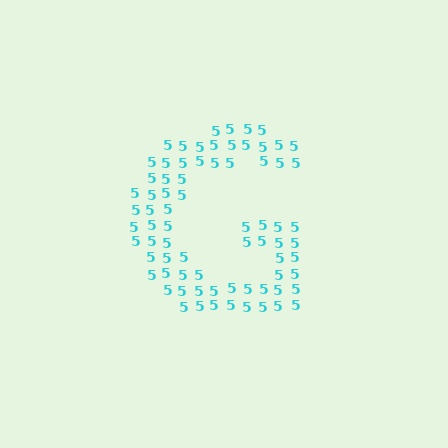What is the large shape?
The large shape is the letter G.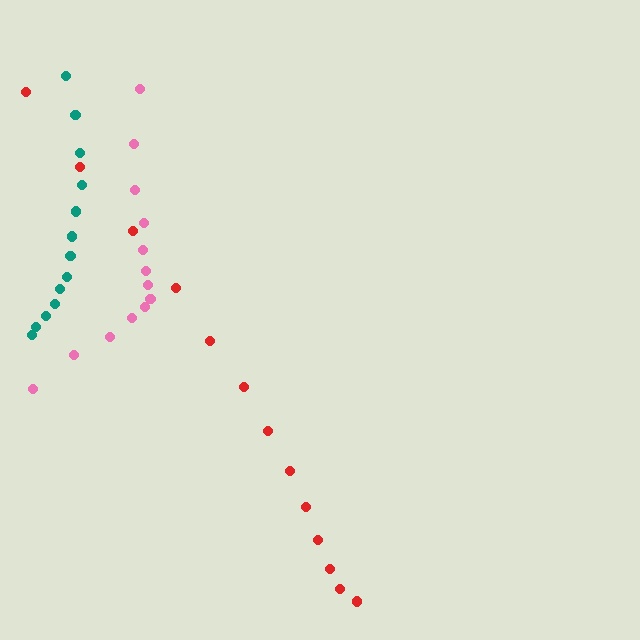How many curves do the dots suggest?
There are 3 distinct paths.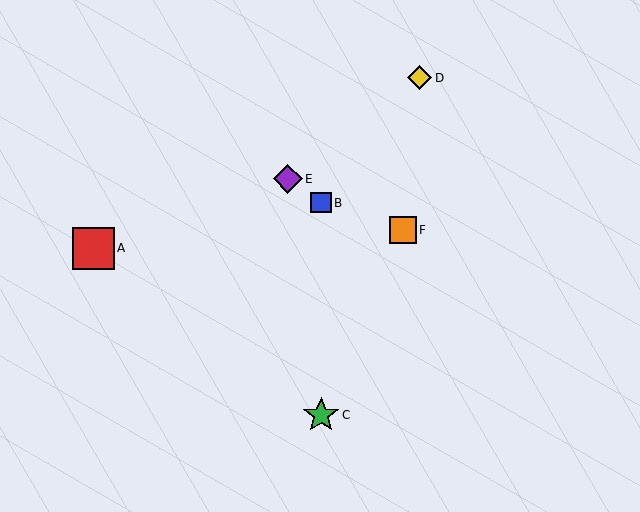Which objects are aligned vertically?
Objects B, C are aligned vertically.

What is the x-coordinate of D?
Object D is at x≈419.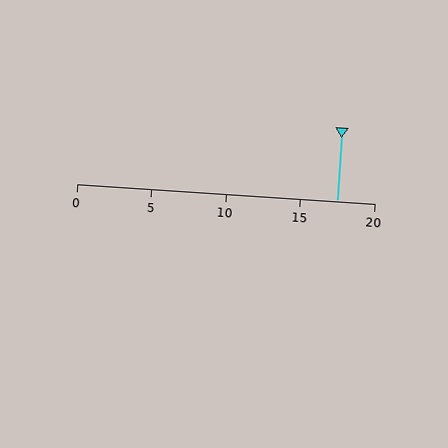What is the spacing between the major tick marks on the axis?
The major ticks are spaced 5 apart.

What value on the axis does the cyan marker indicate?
The marker indicates approximately 17.5.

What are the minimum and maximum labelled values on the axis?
The axis runs from 0 to 20.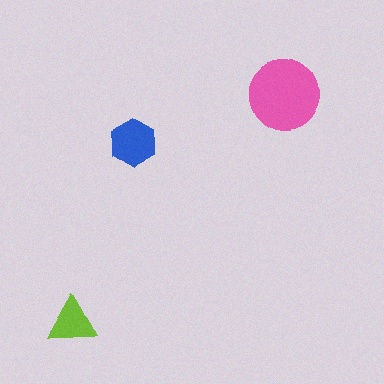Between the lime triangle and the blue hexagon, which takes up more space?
The blue hexagon.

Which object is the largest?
The pink circle.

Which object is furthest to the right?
The pink circle is rightmost.